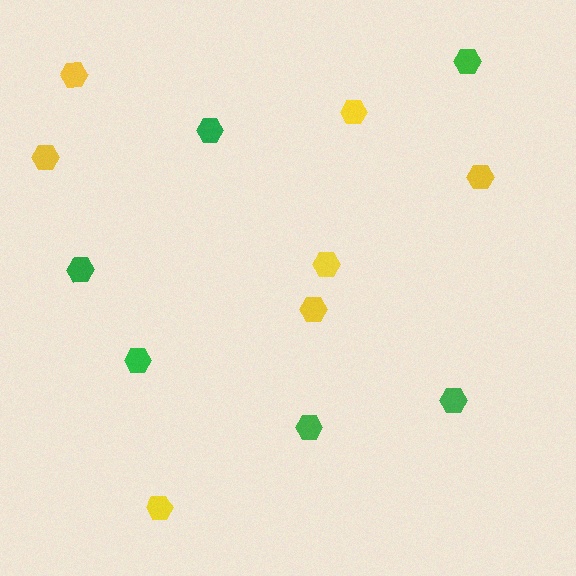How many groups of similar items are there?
There are 2 groups: one group of green hexagons (6) and one group of yellow hexagons (7).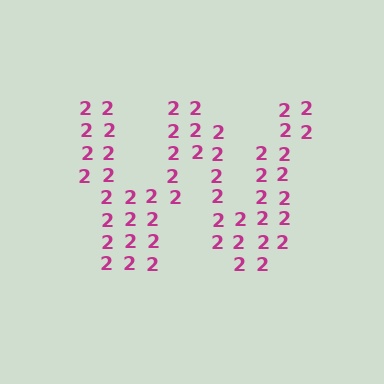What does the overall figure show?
The overall figure shows the letter W.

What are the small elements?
The small elements are digit 2's.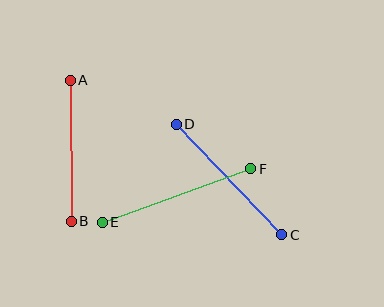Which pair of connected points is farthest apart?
Points E and F are farthest apart.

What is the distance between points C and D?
The distance is approximately 153 pixels.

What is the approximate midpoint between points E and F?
The midpoint is at approximately (176, 196) pixels.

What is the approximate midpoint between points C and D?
The midpoint is at approximately (229, 179) pixels.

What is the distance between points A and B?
The distance is approximately 141 pixels.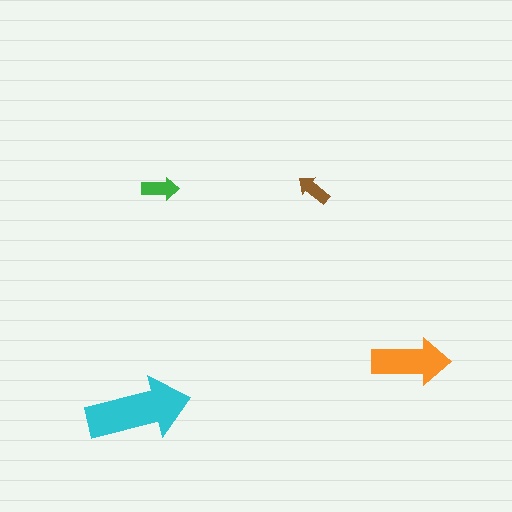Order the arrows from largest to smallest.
the cyan one, the orange one, the green one, the brown one.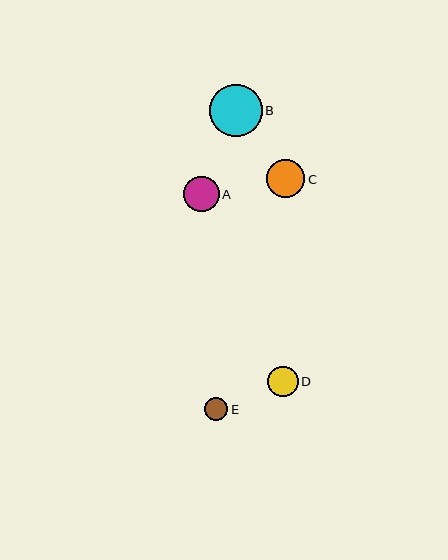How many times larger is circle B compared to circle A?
Circle B is approximately 1.5 times the size of circle A.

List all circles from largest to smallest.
From largest to smallest: B, C, A, D, E.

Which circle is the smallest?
Circle E is the smallest with a size of approximately 23 pixels.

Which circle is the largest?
Circle B is the largest with a size of approximately 52 pixels.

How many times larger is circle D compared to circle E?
Circle D is approximately 1.3 times the size of circle E.